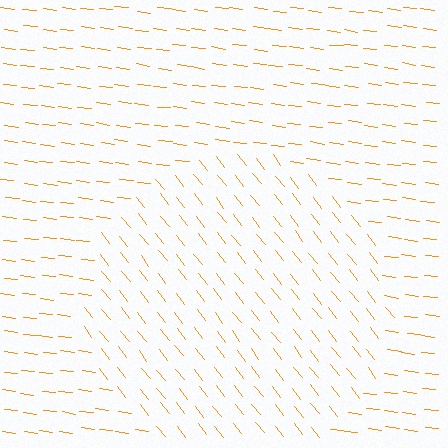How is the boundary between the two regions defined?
The boundary is defined purely by a change in line orientation (approximately 45 degrees difference). All lines are the same color and thickness.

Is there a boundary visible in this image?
Yes, there is a texture boundary formed by a change in line orientation.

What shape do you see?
I see a circle.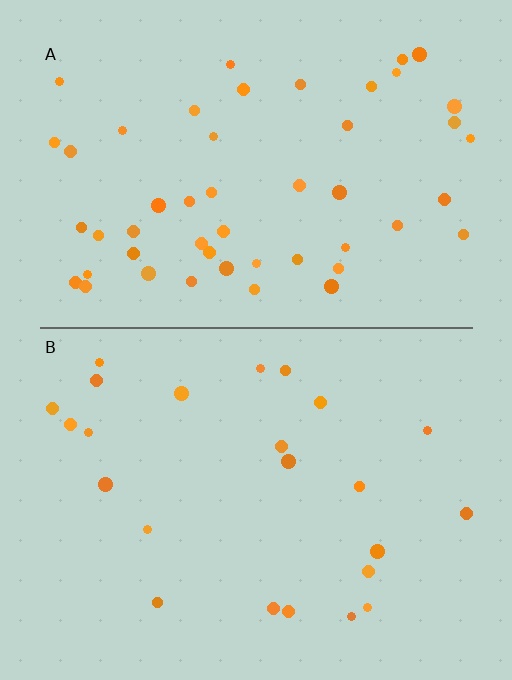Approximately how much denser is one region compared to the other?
Approximately 2.1× — region A over region B.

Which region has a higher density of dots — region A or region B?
A (the top).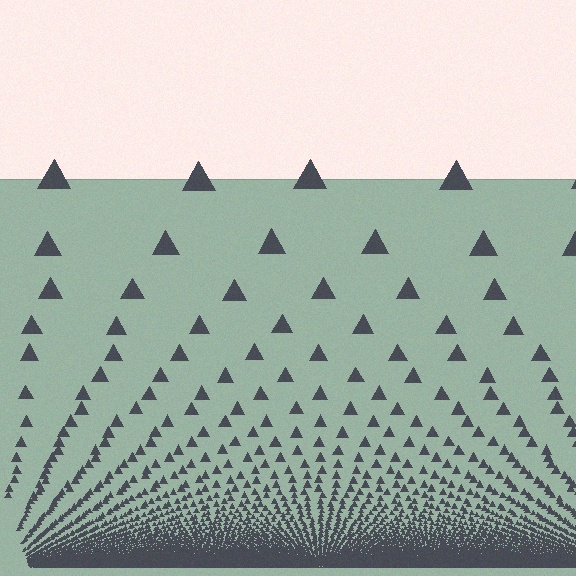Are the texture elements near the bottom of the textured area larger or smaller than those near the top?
Smaller. The gradient is inverted — elements near the bottom are smaller and denser.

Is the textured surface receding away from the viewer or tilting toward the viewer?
The surface appears to tilt toward the viewer. Texture elements get larger and sparser toward the top.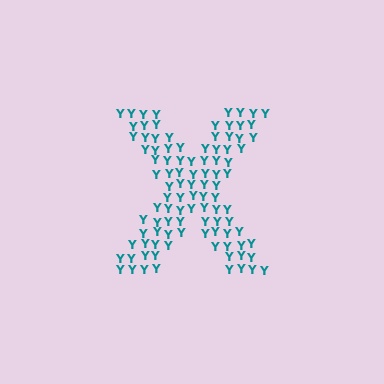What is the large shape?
The large shape is the letter X.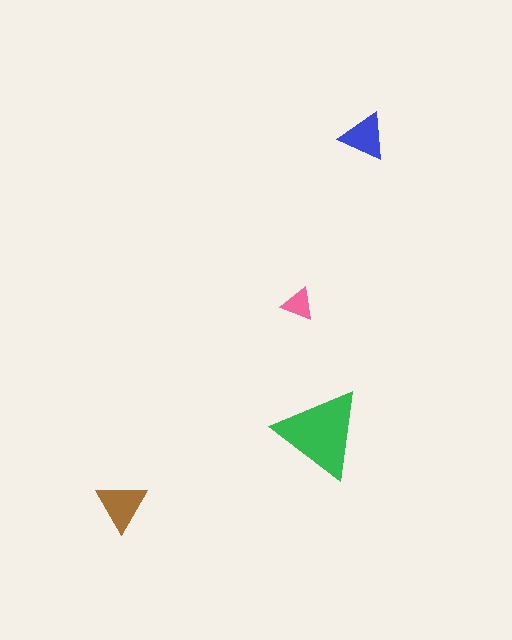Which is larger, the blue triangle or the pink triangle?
The blue one.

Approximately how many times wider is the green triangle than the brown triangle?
About 2 times wider.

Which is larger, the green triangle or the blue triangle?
The green one.